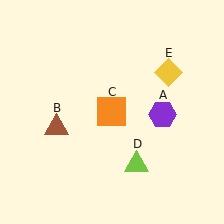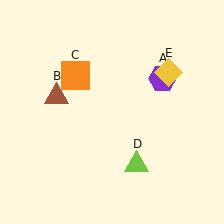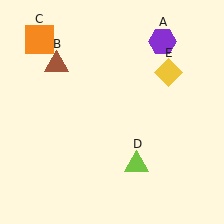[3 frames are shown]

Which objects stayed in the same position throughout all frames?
Lime triangle (object D) and yellow diamond (object E) remained stationary.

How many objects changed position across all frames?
3 objects changed position: purple hexagon (object A), brown triangle (object B), orange square (object C).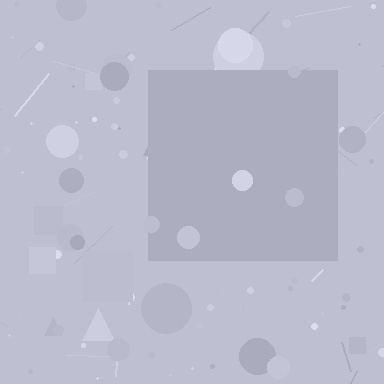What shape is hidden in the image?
A square is hidden in the image.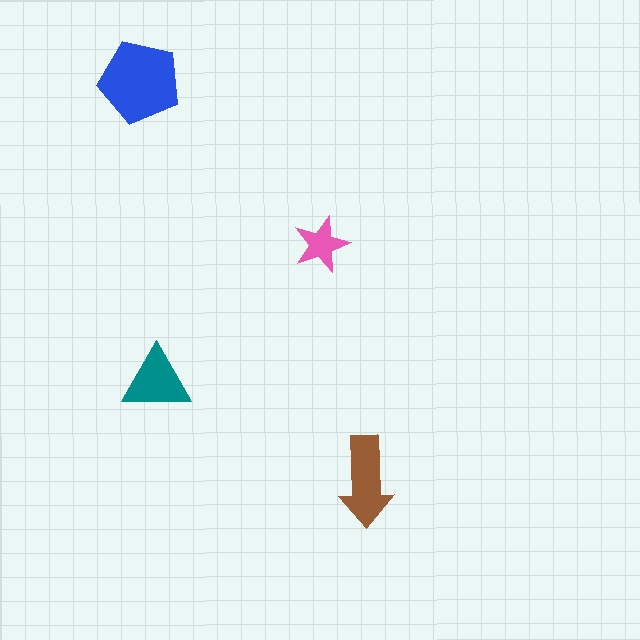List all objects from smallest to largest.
The pink star, the teal triangle, the brown arrow, the blue pentagon.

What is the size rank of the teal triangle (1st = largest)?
3rd.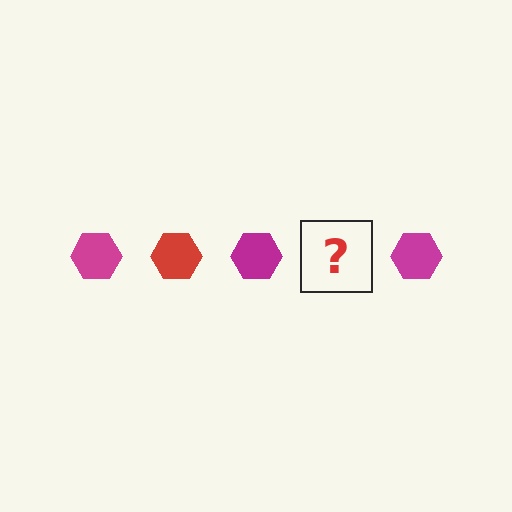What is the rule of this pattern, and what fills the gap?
The rule is that the pattern cycles through magenta, red hexagons. The gap should be filled with a red hexagon.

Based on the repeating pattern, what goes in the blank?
The blank should be a red hexagon.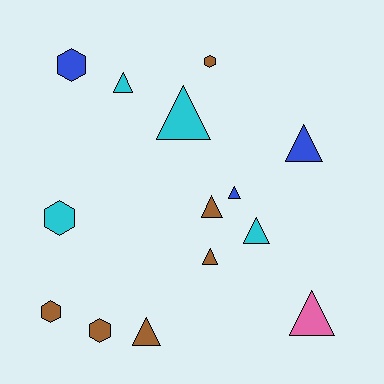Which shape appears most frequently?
Triangle, with 9 objects.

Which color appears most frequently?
Brown, with 6 objects.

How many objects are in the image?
There are 14 objects.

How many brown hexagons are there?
There are 3 brown hexagons.